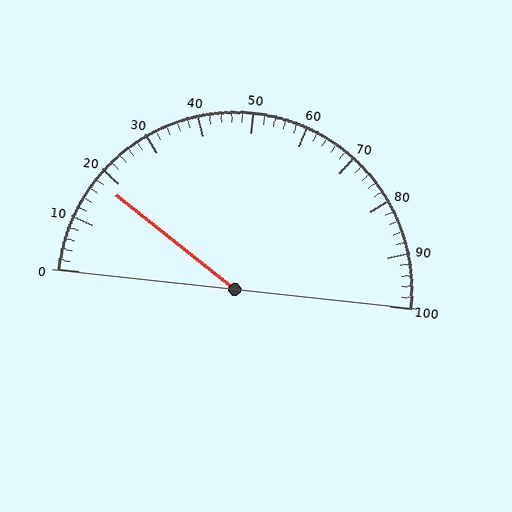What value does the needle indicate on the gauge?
The needle indicates approximately 18.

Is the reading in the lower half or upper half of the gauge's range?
The reading is in the lower half of the range (0 to 100).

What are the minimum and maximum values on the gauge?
The gauge ranges from 0 to 100.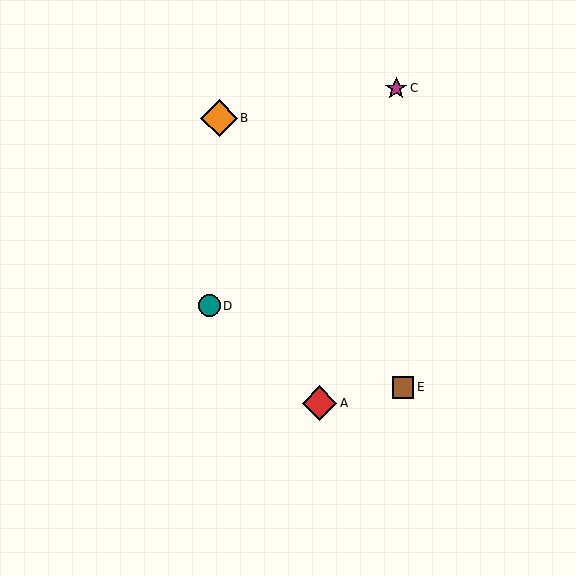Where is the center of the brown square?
The center of the brown square is at (403, 387).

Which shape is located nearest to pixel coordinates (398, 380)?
The brown square (labeled E) at (403, 387) is nearest to that location.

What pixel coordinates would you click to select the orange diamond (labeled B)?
Click at (219, 118) to select the orange diamond B.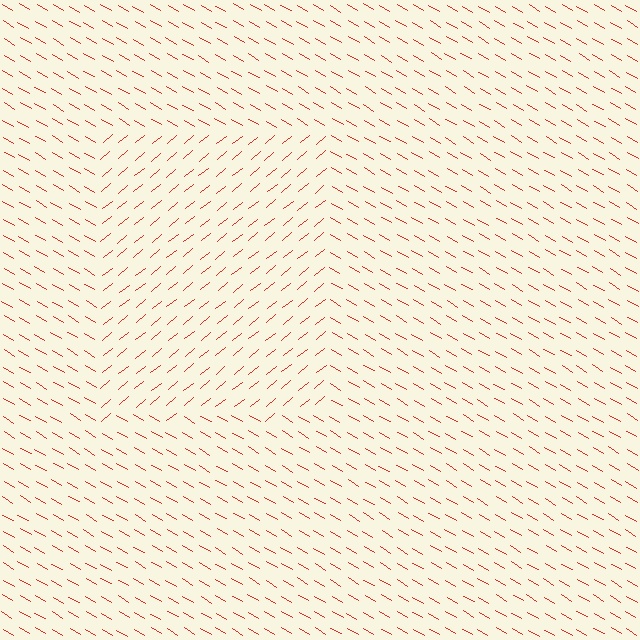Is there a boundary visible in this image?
Yes, there is a texture boundary formed by a change in line orientation.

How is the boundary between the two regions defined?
The boundary is defined purely by a change in line orientation (approximately 69 degrees difference). All lines are the same color and thickness.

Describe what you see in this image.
The image is filled with small red line segments. A rectangle region in the image has lines oriented differently from the surrounding lines, creating a visible texture boundary.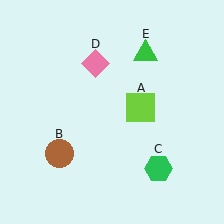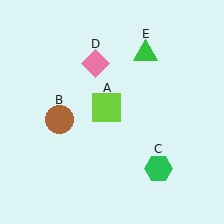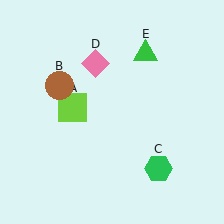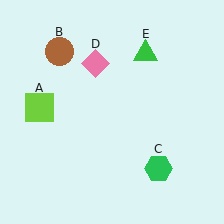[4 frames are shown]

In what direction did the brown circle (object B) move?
The brown circle (object B) moved up.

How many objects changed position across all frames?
2 objects changed position: lime square (object A), brown circle (object B).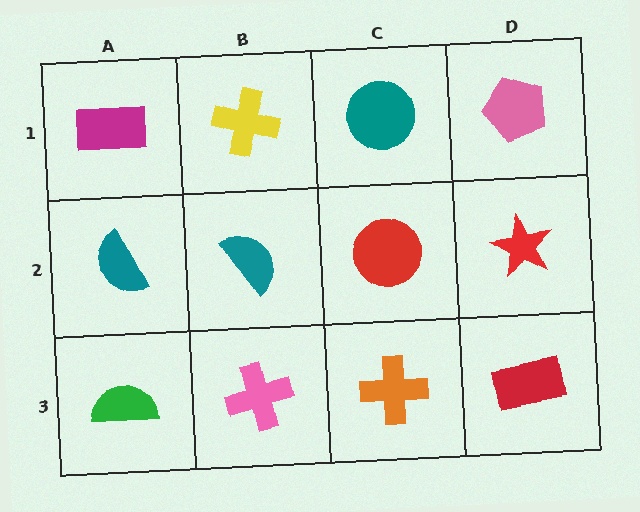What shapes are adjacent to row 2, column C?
A teal circle (row 1, column C), an orange cross (row 3, column C), a teal semicircle (row 2, column B), a red star (row 2, column D).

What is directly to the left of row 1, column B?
A magenta rectangle.